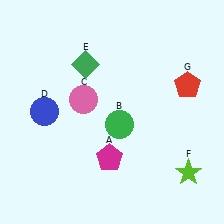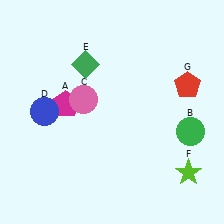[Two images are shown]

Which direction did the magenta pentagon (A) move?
The magenta pentagon (A) moved up.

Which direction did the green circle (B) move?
The green circle (B) moved right.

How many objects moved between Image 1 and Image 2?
2 objects moved between the two images.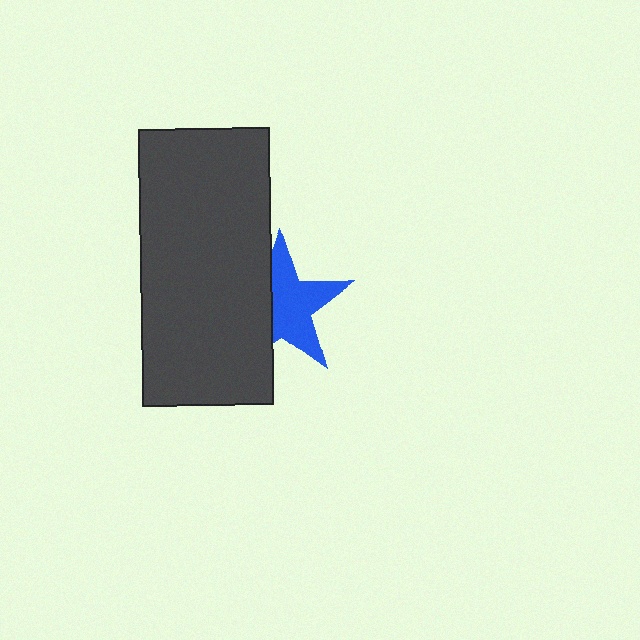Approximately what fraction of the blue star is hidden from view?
Roughly 39% of the blue star is hidden behind the dark gray rectangle.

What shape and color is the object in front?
The object in front is a dark gray rectangle.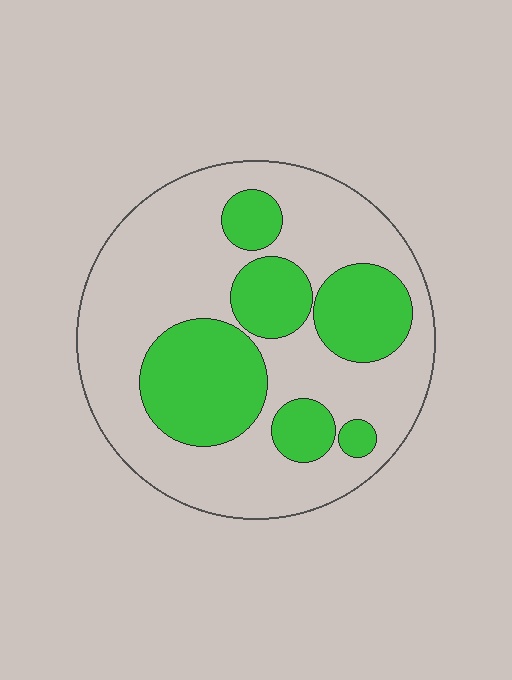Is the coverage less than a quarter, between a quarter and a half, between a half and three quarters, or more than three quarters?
Between a quarter and a half.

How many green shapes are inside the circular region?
6.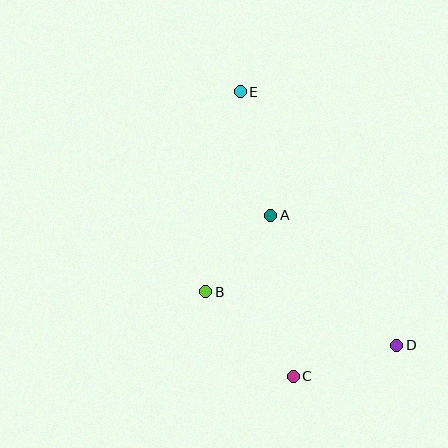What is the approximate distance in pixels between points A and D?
The distance between A and D is approximately 181 pixels.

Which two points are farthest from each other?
Points D and E are farthest from each other.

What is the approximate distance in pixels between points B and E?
The distance between B and E is approximately 203 pixels.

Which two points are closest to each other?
Points A and B are closest to each other.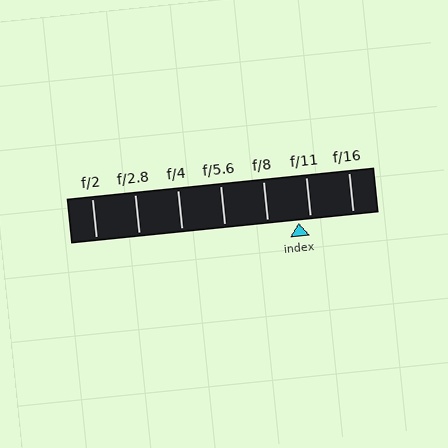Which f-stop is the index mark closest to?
The index mark is closest to f/11.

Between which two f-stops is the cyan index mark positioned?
The index mark is between f/8 and f/11.